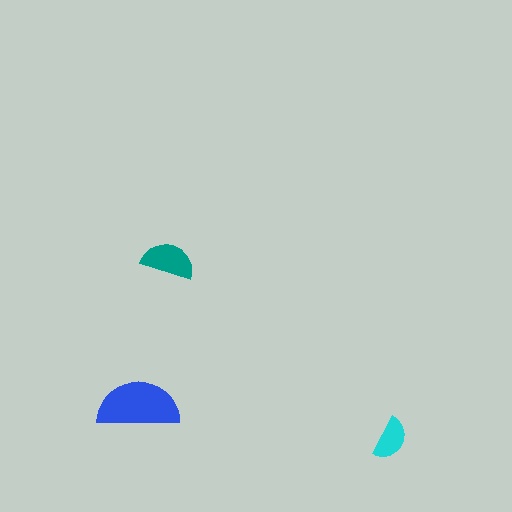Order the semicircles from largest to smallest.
the blue one, the teal one, the cyan one.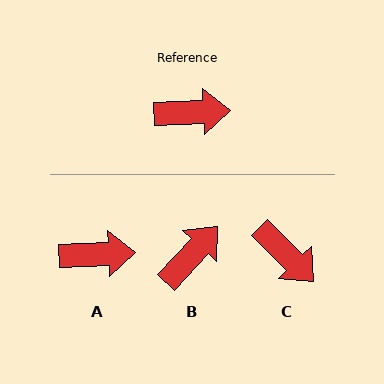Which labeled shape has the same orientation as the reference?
A.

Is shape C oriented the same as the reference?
No, it is off by about 48 degrees.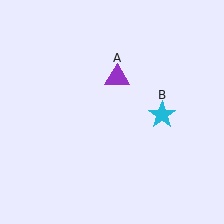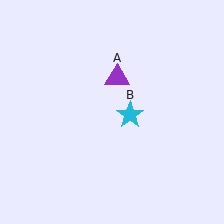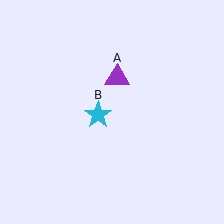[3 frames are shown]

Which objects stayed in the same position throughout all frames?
Purple triangle (object A) remained stationary.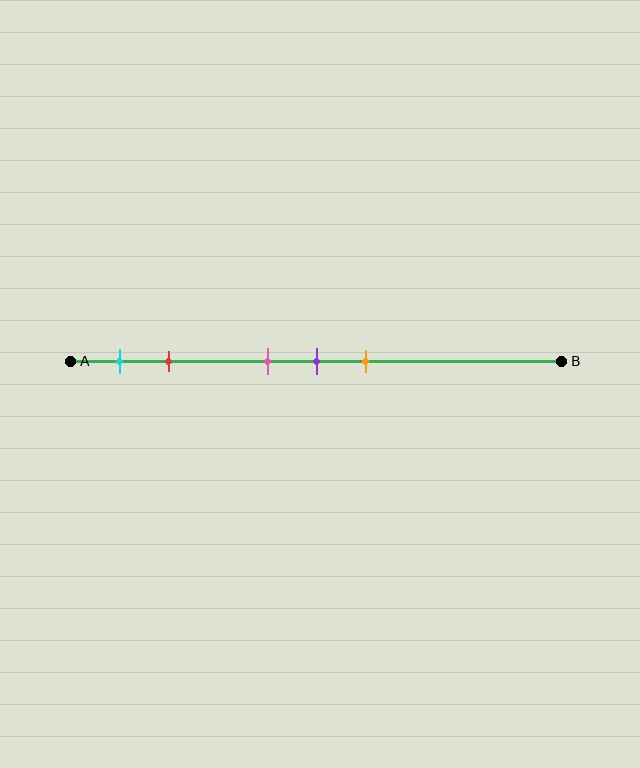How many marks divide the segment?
There are 5 marks dividing the segment.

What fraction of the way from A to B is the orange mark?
The orange mark is approximately 60% (0.6) of the way from A to B.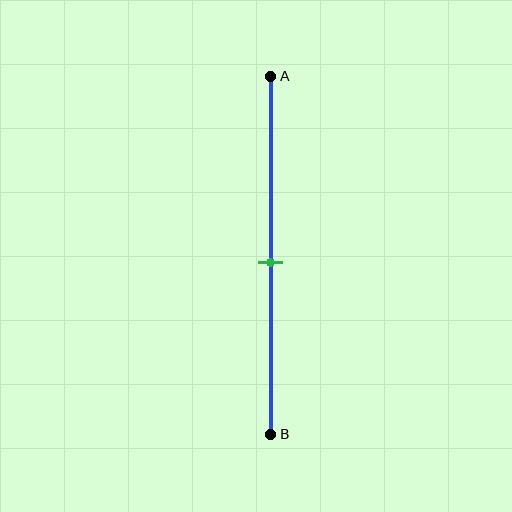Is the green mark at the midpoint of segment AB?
Yes, the mark is approximately at the midpoint.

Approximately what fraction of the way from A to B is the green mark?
The green mark is approximately 50% of the way from A to B.